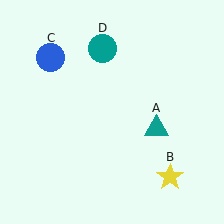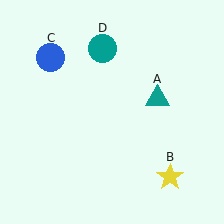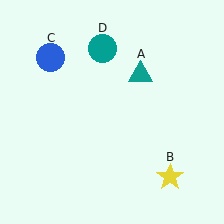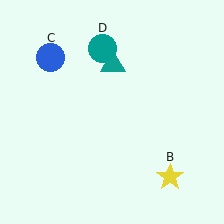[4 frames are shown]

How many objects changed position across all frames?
1 object changed position: teal triangle (object A).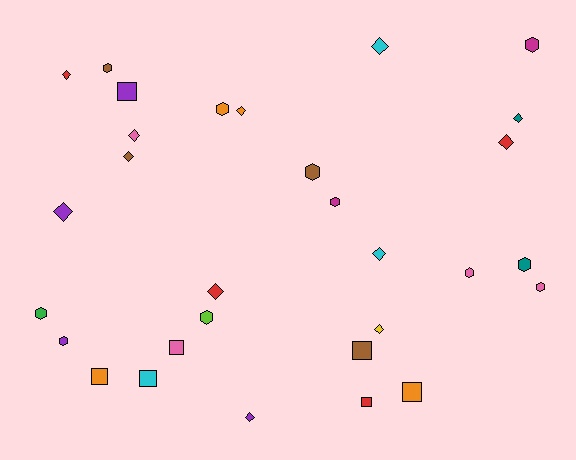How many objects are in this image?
There are 30 objects.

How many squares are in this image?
There are 7 squares.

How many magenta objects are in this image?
There are 2 magenta objects.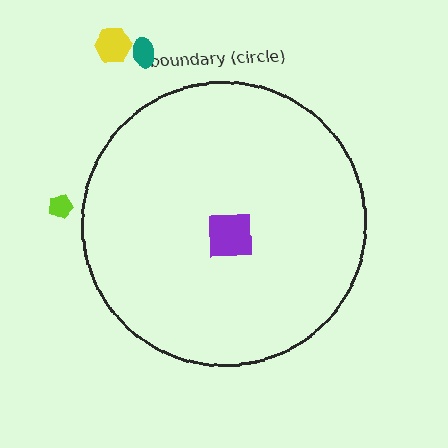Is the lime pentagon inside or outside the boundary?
Outside.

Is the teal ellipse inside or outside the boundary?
Outside.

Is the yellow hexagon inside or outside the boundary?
Outside.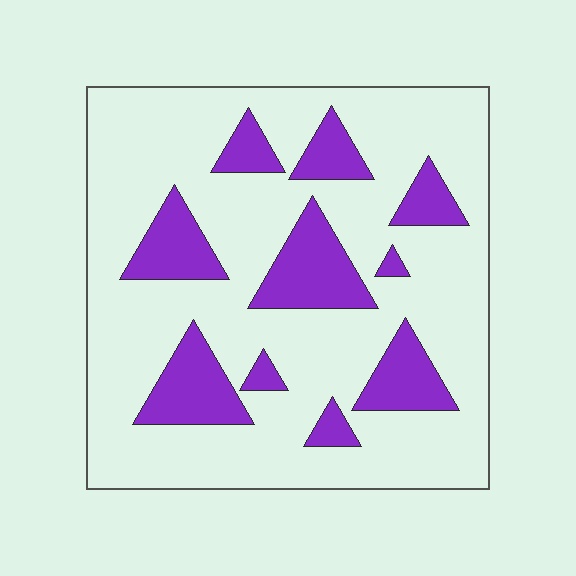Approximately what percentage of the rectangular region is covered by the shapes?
Approximately 25%.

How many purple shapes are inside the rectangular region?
10.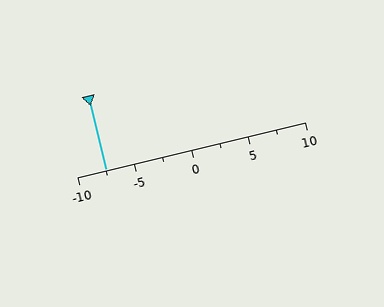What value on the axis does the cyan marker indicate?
The marker indicates approximately -7.5.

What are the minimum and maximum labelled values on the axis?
The axis runs from -10 to 10.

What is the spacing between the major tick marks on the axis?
The major ticks are spaced 5 apart.